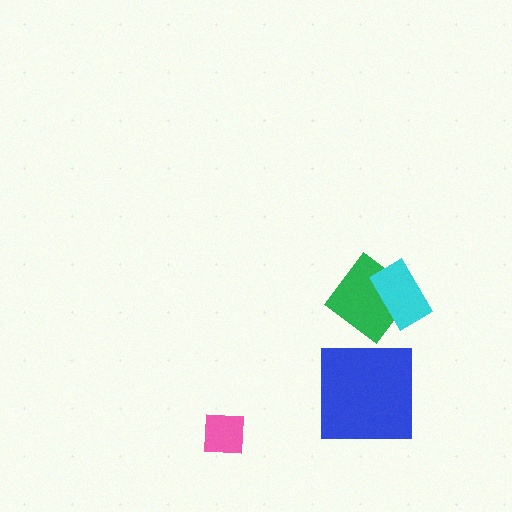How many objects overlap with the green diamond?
1 object overlaps with the green diamond.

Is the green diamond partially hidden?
Yes, it is partially covered by another shape.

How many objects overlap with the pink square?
0 objects overlap with the pink square.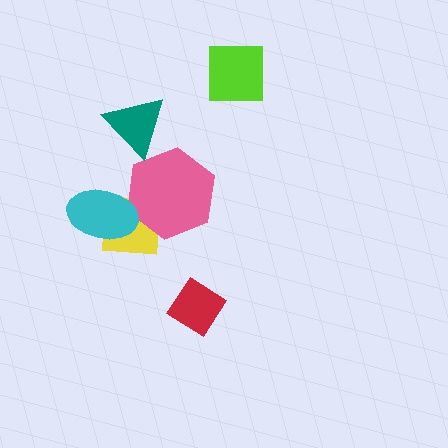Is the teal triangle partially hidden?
No, no other shape covers it.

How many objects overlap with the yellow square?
2 objects overlap with the yellow square.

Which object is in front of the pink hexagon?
The cyan ellipse is in front of the pink hexagon.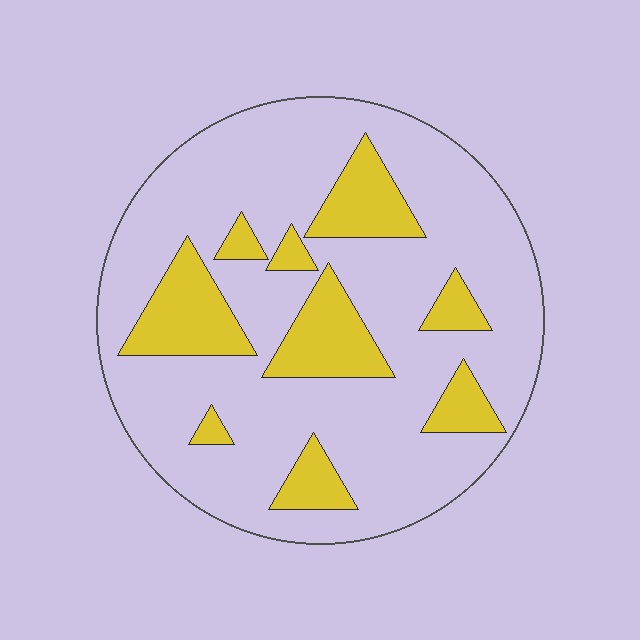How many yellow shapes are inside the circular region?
9.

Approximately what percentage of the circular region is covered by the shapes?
Approximately 25%.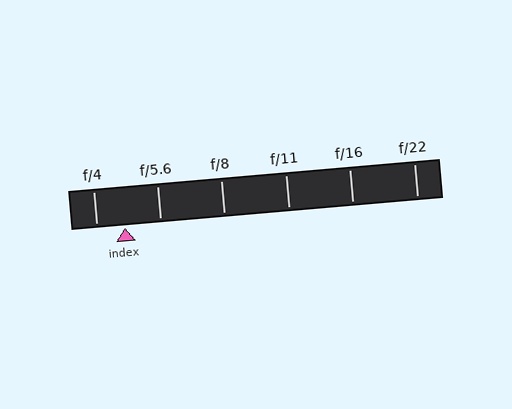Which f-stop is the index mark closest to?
The index mark is closest to f/4.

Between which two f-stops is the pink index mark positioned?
The index mark is between f/4 and f/5.6.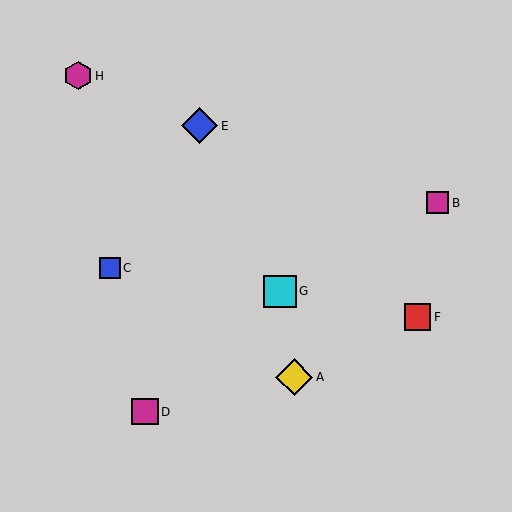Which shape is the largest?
The yellow diamond (labeled A) is the largest.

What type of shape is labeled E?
Shape E is a blue diamond.